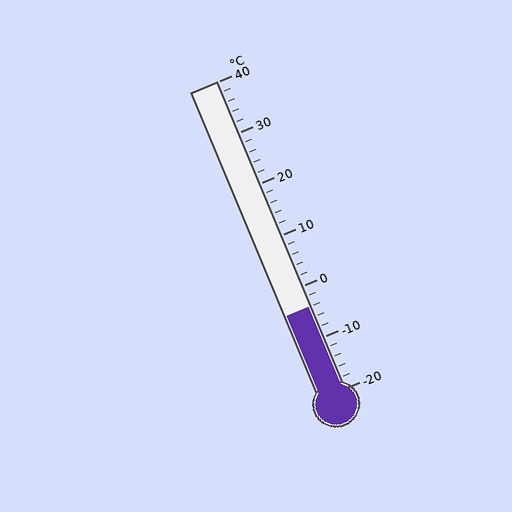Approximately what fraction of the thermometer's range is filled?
The thermometer is filled to approximately 25% of its range.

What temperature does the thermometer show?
The thermometer shows approximately -4°C.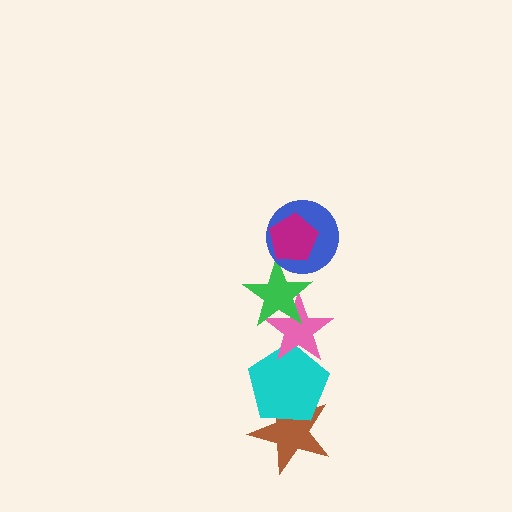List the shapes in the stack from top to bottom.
From top to bottom: the magenta pentagon, the blue circle, the green star, the pink star, the cyan pentagon, the brown star.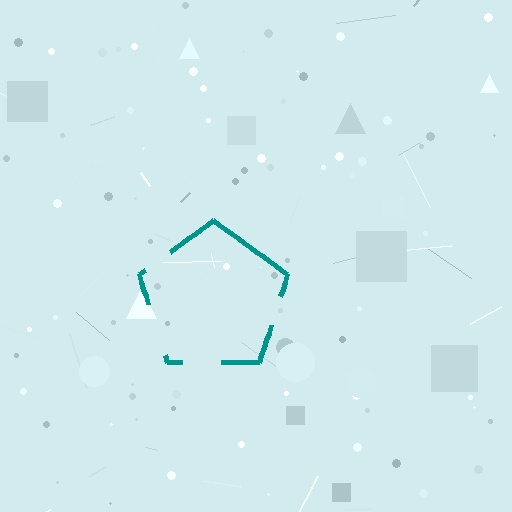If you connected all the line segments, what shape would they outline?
They would outline a pentagon.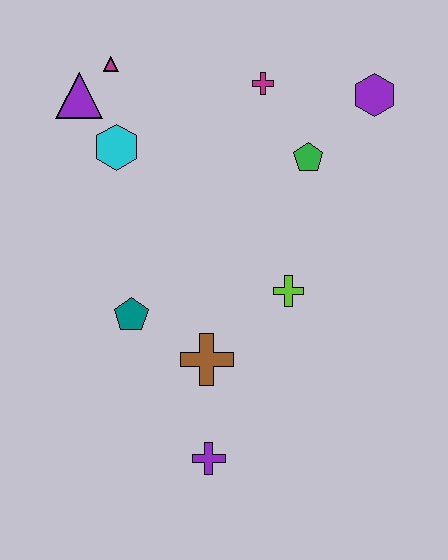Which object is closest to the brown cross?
The teal pentagon is closest to the brown cross.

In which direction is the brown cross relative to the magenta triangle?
The brown cross is below the magenta triangle.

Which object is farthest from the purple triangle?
The purple cross is farthest from the purple triangle.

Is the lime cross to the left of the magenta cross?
No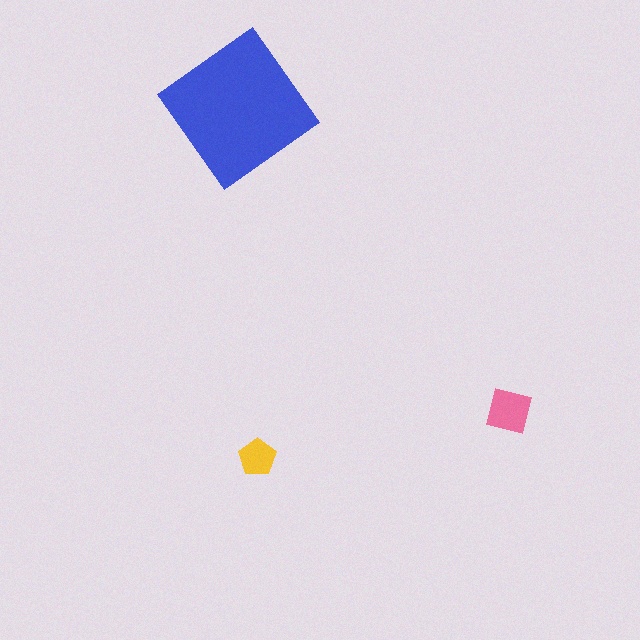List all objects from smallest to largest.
The yellow pentagon, the pink square, the blue diamond.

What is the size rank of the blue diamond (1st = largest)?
1st.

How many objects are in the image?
There are 3 objects in the image.